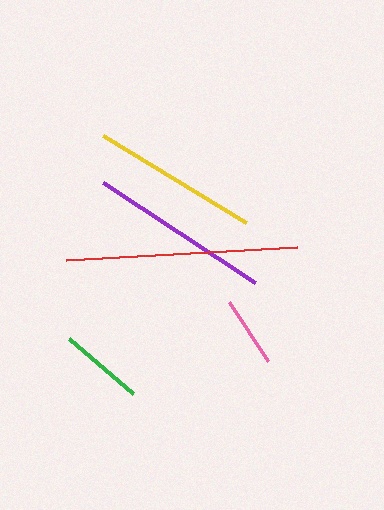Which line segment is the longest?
The red line is the longest at approximately 231 pixels.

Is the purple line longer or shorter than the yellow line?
The purple line is longer than the yellow line.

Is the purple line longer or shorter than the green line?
The purple line is longer than the green line.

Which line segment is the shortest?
The pink line is the shortest at approximately 71 pixels.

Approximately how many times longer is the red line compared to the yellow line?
The red line is approximately 1.4 times the length of the yellow line.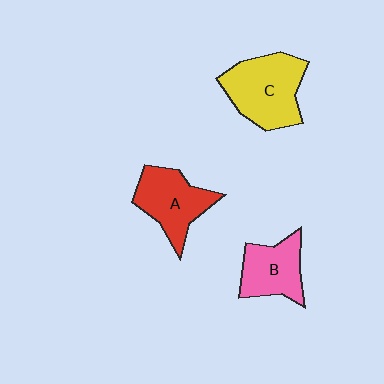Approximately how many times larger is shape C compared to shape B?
Approximately 1.4 times.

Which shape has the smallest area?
Shape B (pink).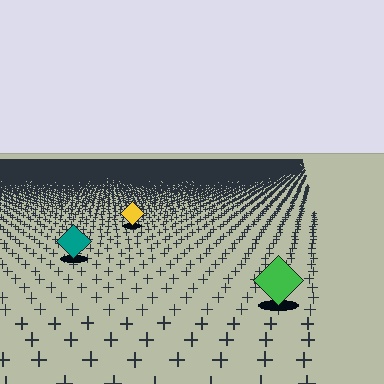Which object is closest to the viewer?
The green diamond is closest. The texture marks near it are larger and more spread out.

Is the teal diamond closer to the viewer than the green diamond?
No. The green diamond is closer — you can tell from the texture gradient: the ground texture is coarser near it.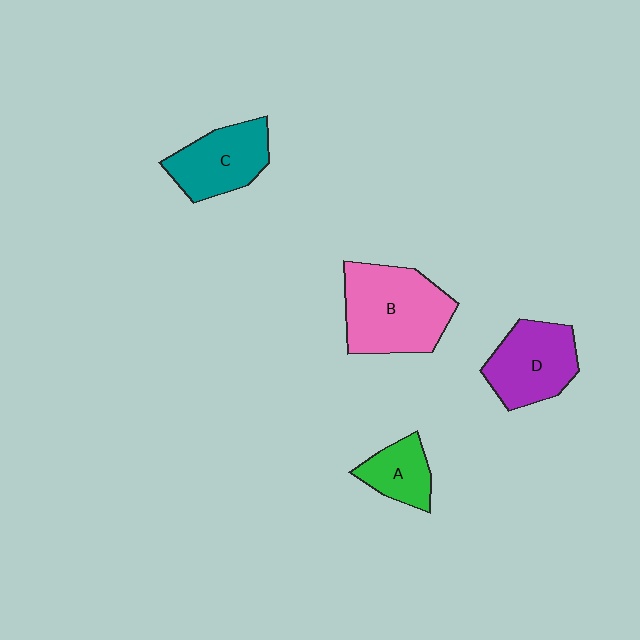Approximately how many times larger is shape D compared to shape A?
Approximately 1.7 times.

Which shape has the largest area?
Shape B (pink).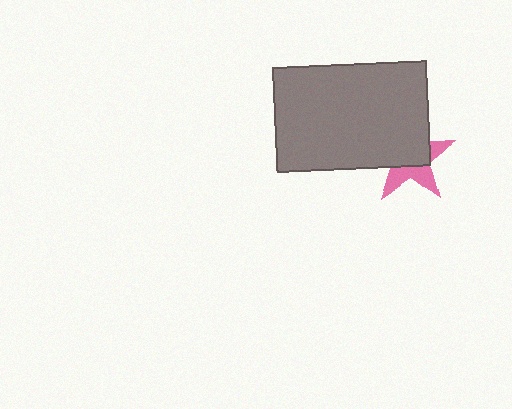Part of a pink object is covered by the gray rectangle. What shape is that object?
It is a star.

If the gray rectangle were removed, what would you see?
You would see the complete pink star.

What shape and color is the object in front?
The object in front is a gray rectangle.